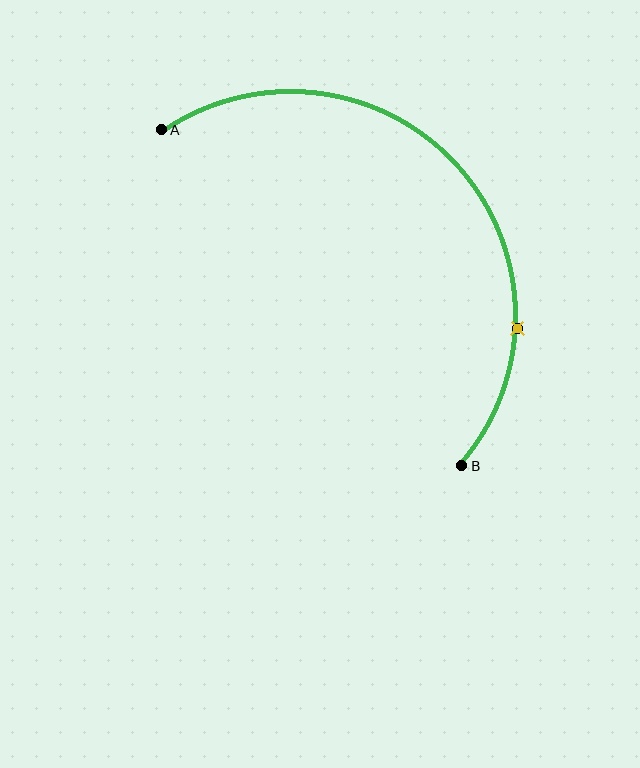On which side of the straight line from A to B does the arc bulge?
The arc bulges above and to the right of the straight line connecting A and B.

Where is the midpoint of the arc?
The arc midpoint is the point on the curve farthest from the straight line joining A and B. It sits above and to the right of that line.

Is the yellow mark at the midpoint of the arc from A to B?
No. The yellow mark lies on the arc but is closer to endpoint B. The arc midpoint would be at the point on the curve equidistant along the arc from both A and B.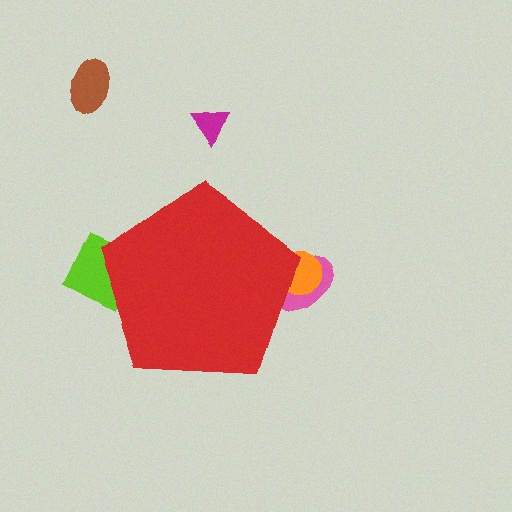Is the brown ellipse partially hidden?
No, the brown ellipse is fully visible.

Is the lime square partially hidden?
Yes, the lime square is partially hidden behind the red pentagon.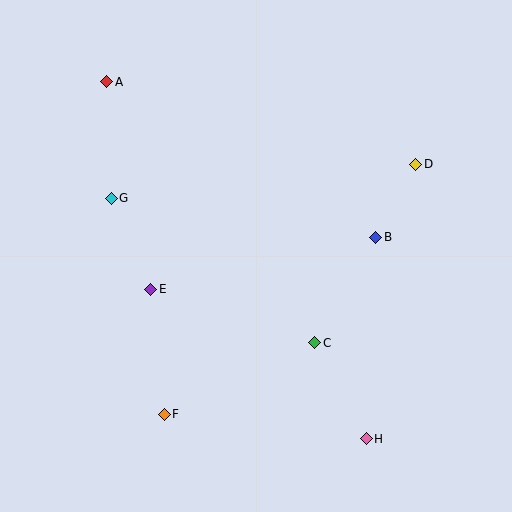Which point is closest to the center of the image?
Point C at (315, 343) is closest to the center.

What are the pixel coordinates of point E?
Point E is at (151, 289).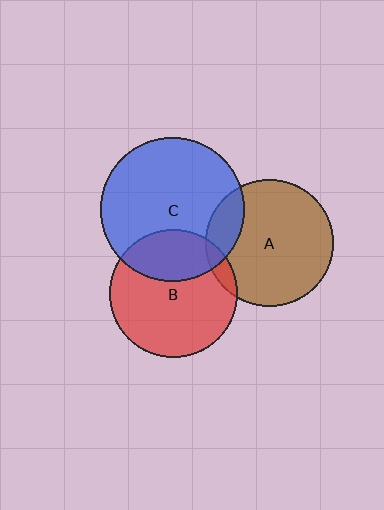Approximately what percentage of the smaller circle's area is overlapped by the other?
Approximately 5%.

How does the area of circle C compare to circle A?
Approximately 1.3 times.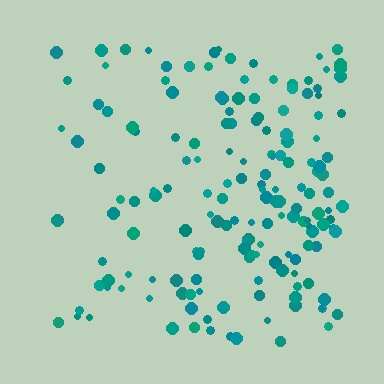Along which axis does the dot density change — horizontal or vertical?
Horizontal.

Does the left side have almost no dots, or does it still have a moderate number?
Still a moderate number, just noticeably fewer than the right.